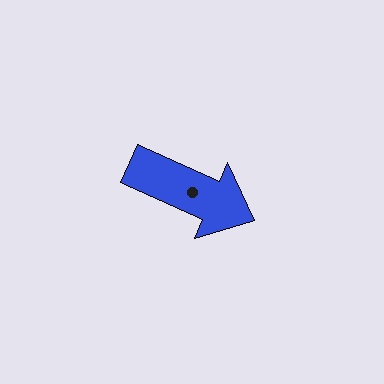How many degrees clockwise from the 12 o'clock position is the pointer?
Approximately 114 degrees.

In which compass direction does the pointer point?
Southeast.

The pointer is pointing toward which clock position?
Roughly 4 o'clock.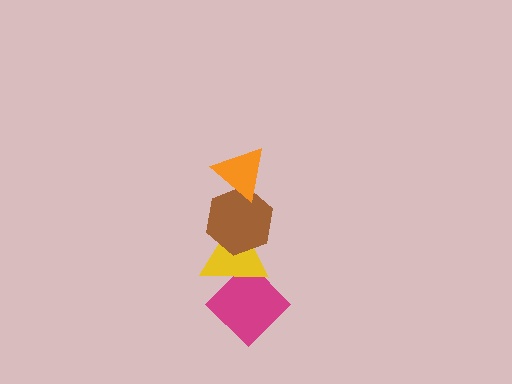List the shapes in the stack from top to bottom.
From top to bottom: the orange triangle, the brown hexagon, the yellow triangle, the magenta diamond.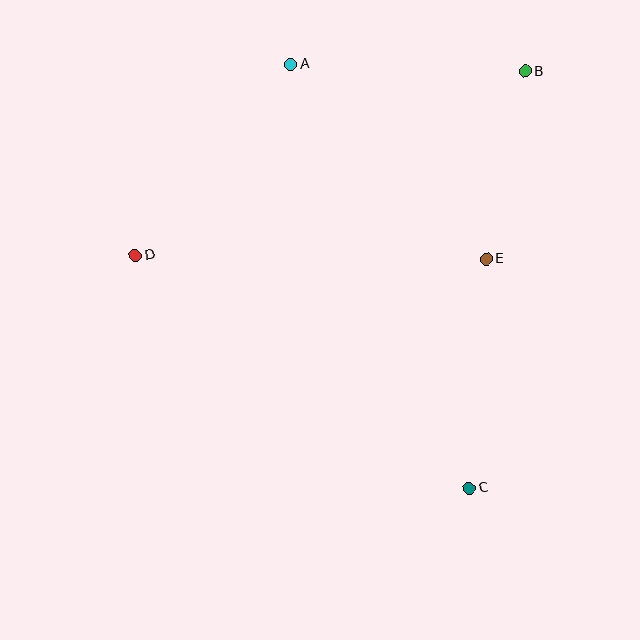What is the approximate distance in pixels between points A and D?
The distance between A and D is approximately 246 pixels.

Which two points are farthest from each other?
Points A and C are farthest from each other.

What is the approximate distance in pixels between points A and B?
The distance between A and B is approximately 234 pixels.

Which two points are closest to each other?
Points B and E are closest to each other.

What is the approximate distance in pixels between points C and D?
The distance between C and D is approximately 407 pixels.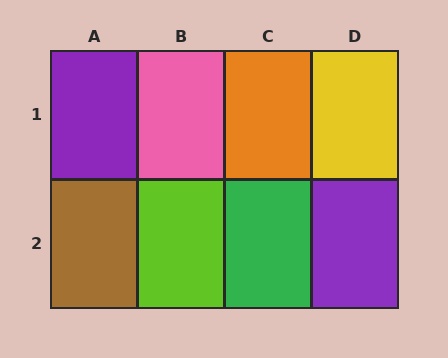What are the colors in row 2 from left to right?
Brown, lime, green, purple.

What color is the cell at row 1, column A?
Purple.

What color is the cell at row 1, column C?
Orange.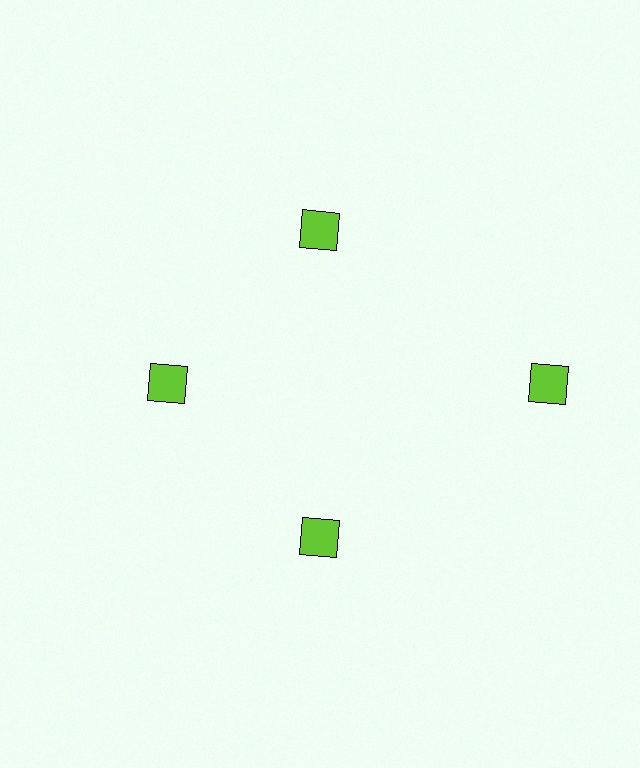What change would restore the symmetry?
The symmetry would be restored by moving it inward, back onto the ring so that all 4 squares sit at equal angles and equal distance from the center.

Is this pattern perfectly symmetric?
No. The 4 lime squares are arranged in a ring, but one element near the 3 o'clock position is pushed outward from the center, breaking the 4-fold rotational symmetry.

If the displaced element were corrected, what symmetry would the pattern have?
It would have 4-fold rotational symmetry — the pattern would map onto itself every 90 degrees.